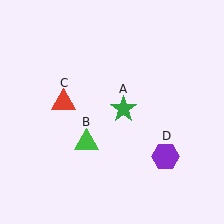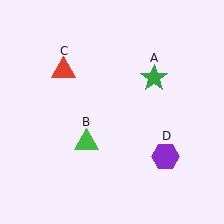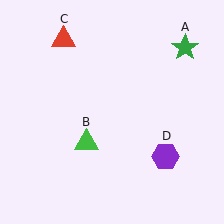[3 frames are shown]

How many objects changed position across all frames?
2 objects changed position: green star (object A), red triangle (object C).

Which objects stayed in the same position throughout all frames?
Green triangle (object B) and purple hexagon (object D) remained stationary.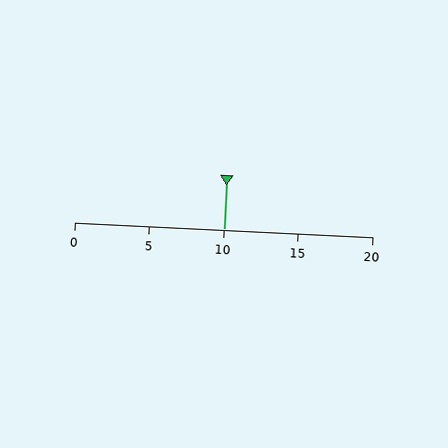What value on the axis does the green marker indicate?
The marker indicates approximately 10.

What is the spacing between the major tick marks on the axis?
The major ticks are spaced 5 apart.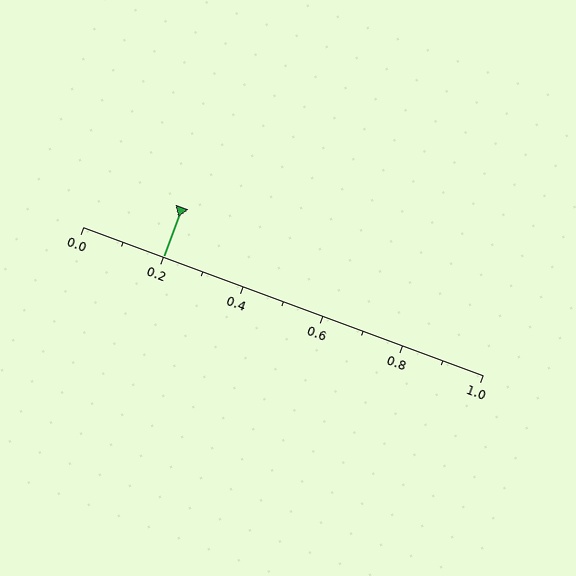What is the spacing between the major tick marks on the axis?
The major ticks are spaced 0.2 apart.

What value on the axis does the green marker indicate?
The marker indicates approximately 0.2.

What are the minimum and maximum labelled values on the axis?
The axis runs from 0.0 to 1.0.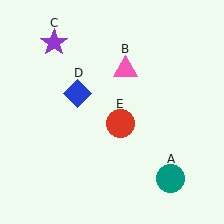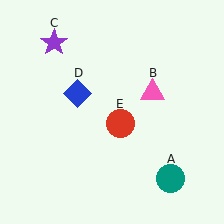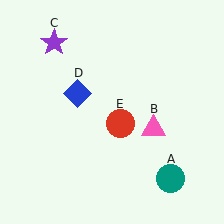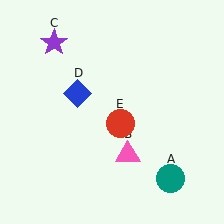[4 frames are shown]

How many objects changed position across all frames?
1 object changed position: pink triangle (object B).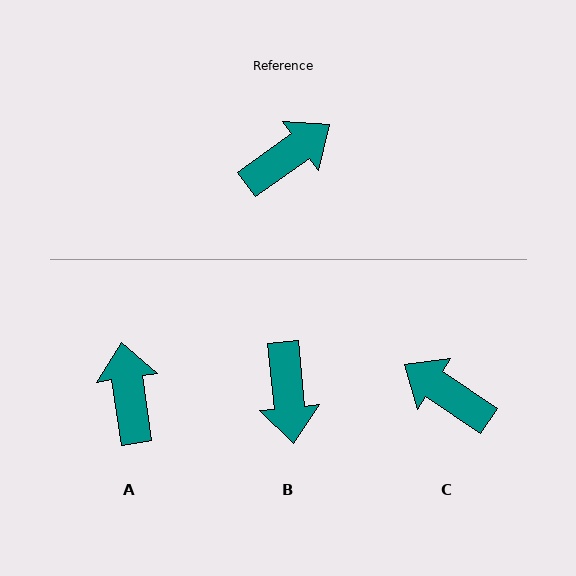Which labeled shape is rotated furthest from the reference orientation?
B, about 120 degrees away.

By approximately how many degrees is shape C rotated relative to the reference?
Approximately 110 degrees counter-clockwise.